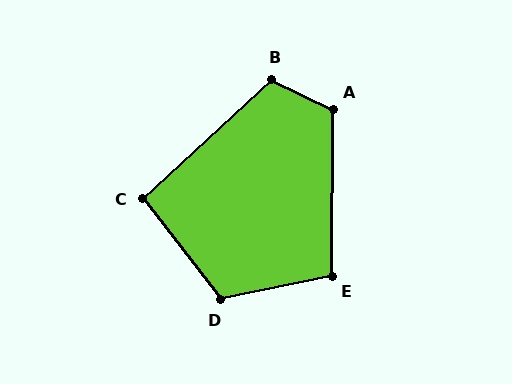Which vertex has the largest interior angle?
D, at approximately 116 degrees.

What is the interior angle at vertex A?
Approximately 115 degrees (obtuse).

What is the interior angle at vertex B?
Approximately 112 degrees (obtuse).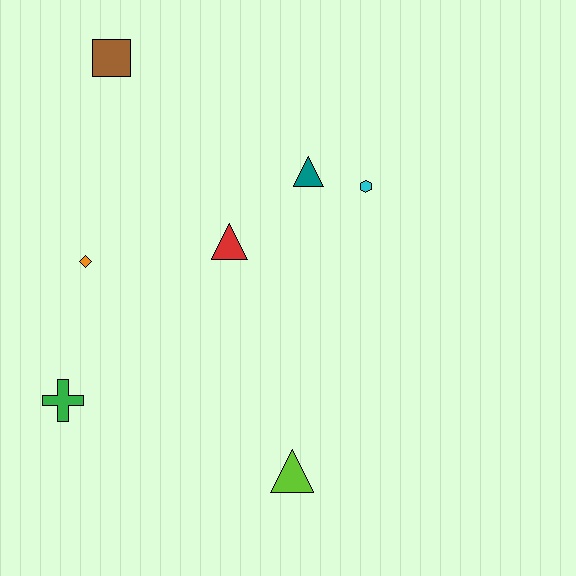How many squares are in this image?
There is 1 square.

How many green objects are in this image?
There is 1 green object.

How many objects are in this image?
There are 7 objects.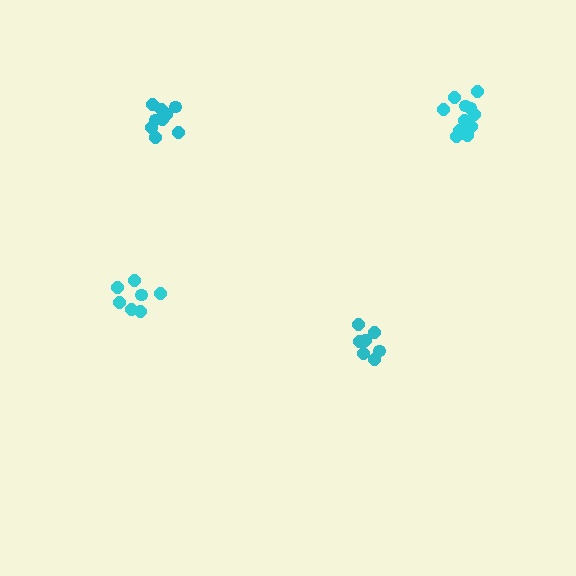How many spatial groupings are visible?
There are 4 spatial groupings.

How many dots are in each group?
Group 1: 7 dots, Group 2: 7 dots, Group 3: 13 dots, Group 4: 9 dots (36 total).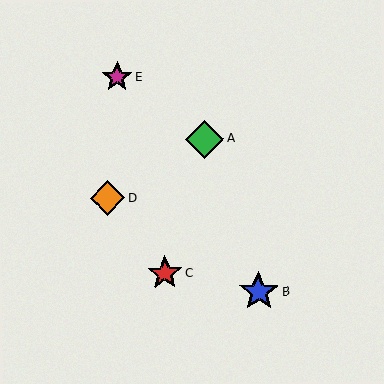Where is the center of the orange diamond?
The center of the orange diamond is at (108, 198).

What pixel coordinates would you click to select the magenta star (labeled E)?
Click at (117, 77) to select the magenta star E.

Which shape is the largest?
The blue star (labeled B) is the largest.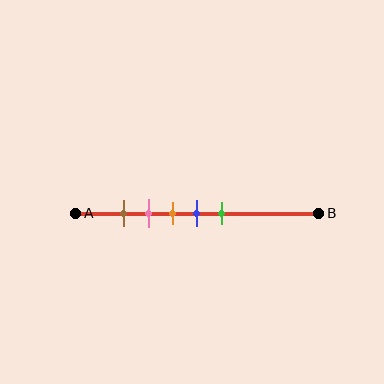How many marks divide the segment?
There are 5 marks dividing the segment.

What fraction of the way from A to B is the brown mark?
The brown mark is approximately 20% (0.2) of the way from A to B.